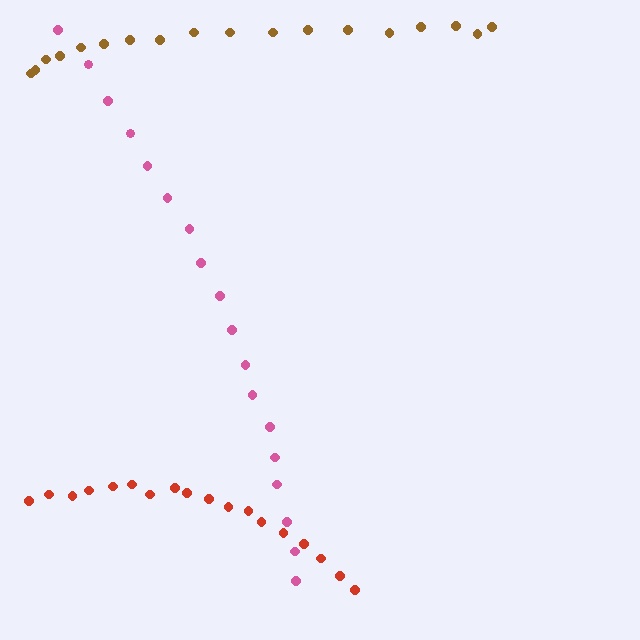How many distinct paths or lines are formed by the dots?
There are 3 distinct paths.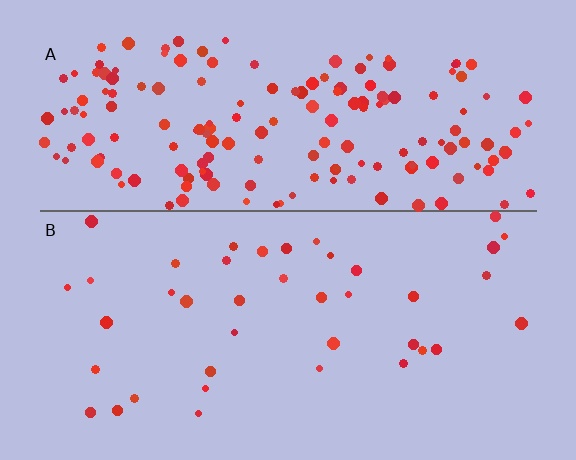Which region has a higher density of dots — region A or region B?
A (the top).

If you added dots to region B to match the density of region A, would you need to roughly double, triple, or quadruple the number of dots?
Approximately quadruple.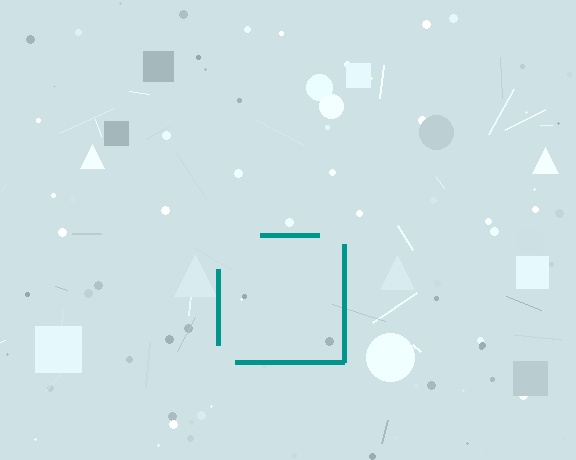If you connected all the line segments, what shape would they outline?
They would outline a square.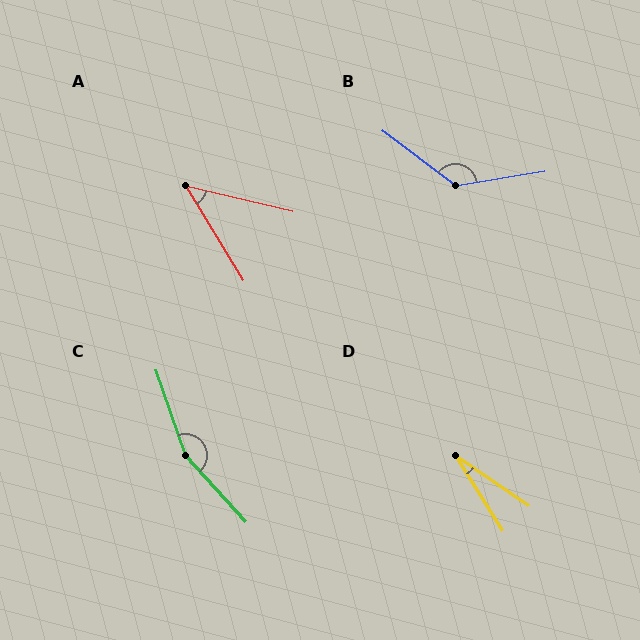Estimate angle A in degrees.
Approximately 45 degrees.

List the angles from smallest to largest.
D (23°), A (45°), B (134°), C (157°).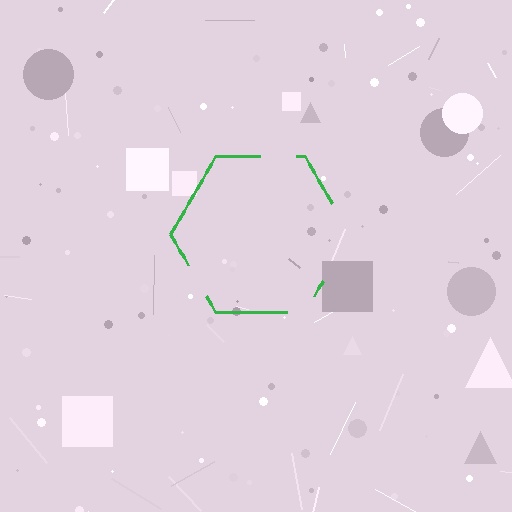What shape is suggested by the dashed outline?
The dashed outline suggests a hexagon.